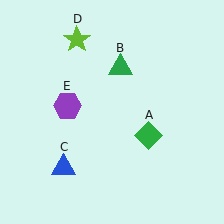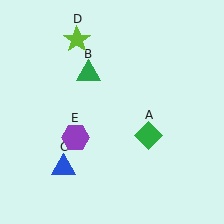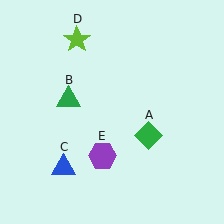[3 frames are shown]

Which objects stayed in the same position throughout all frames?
Green diamond (object A) and blue triangle (object C) and lime star (object D) remained stationary.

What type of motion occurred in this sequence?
The green triangle (object B), purple hexagon (object E) rotated counterclockwise around the center of the scene.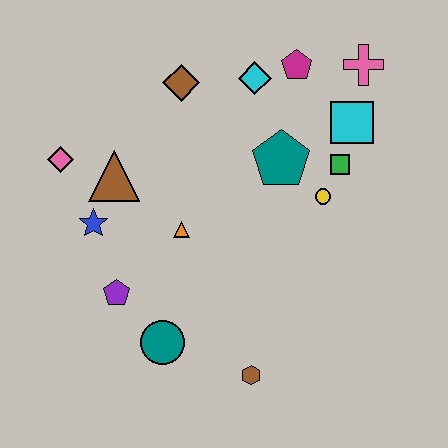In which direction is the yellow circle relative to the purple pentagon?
The yellow circle is to the right of the purple pentagon.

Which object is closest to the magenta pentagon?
The cyan diamond is closest to the magenta pentagon.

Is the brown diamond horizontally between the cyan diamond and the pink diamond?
Yes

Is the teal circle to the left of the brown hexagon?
Yes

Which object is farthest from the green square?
The pink diamond is farthest from the green square.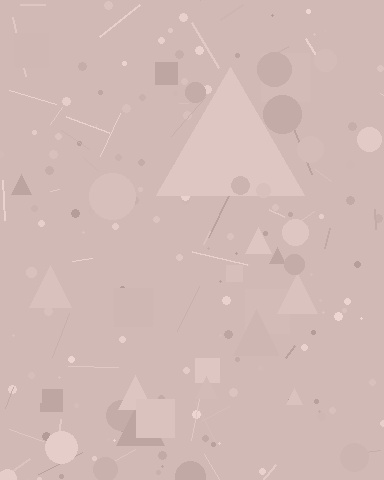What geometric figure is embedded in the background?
A triangle is embedded in the background.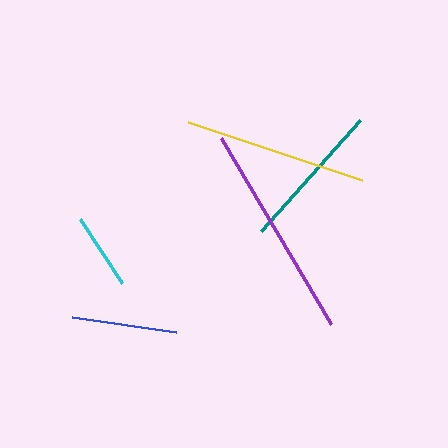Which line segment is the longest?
The purple line is the longest at approximately 215 pixels.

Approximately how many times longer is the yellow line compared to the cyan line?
The yellow line is approximately 2.4 times the length of the cyan line.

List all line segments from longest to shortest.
From longest to shortest: purple, yellow, teal, blue, cyan.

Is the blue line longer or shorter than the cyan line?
The blue line is longer than the cyan line.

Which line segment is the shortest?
The cyan line is the shortest at approximately 76 pixels.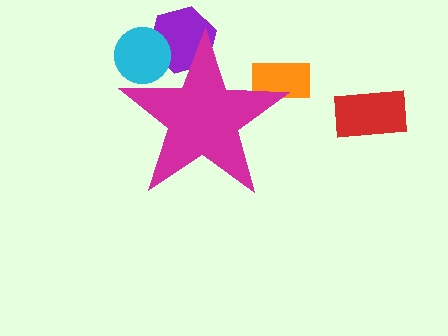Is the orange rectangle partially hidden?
Yes, the orange rectangle is partially hidden behind the magenta star.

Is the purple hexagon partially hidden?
Yes, the purple hexagon is partially hidden behind the magenta star.